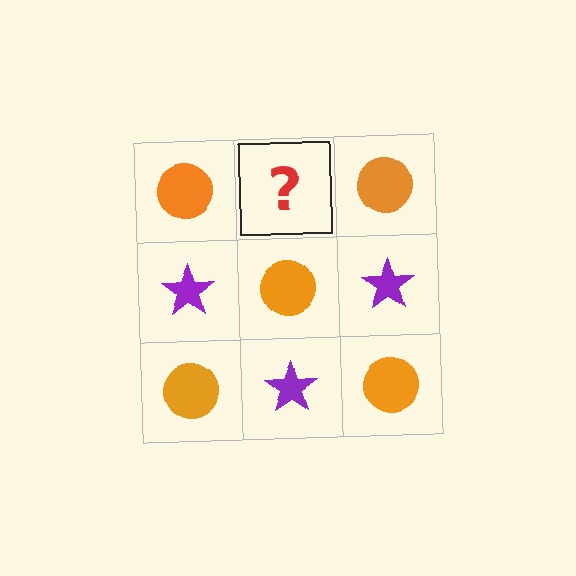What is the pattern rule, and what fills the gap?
The rule is that it alternates orange circle and purple star in a checkerboard pattern. The gap should be filled with a purple star.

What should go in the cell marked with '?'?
The missing cell should contain a purple star.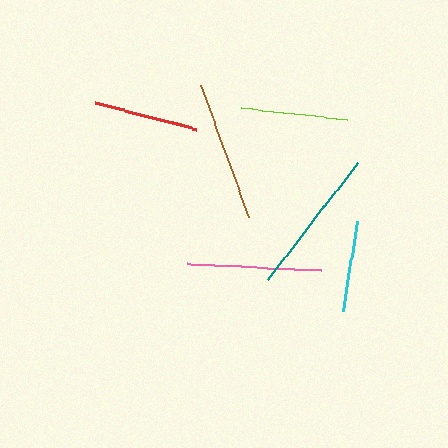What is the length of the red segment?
The red segment is approximately 105 pixels long.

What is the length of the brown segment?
The brown segment is approximately 141 pixels long.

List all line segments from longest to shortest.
From longest to shortest: teal, brown, pink, lime, red, cyan.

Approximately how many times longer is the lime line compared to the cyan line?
The lime line is approximately 1.2 times the length of the cyan line.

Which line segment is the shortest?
The cyan line is the shortest at approximately 91 pixels.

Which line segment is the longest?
The teal line is the longest at approximately 147 pixels.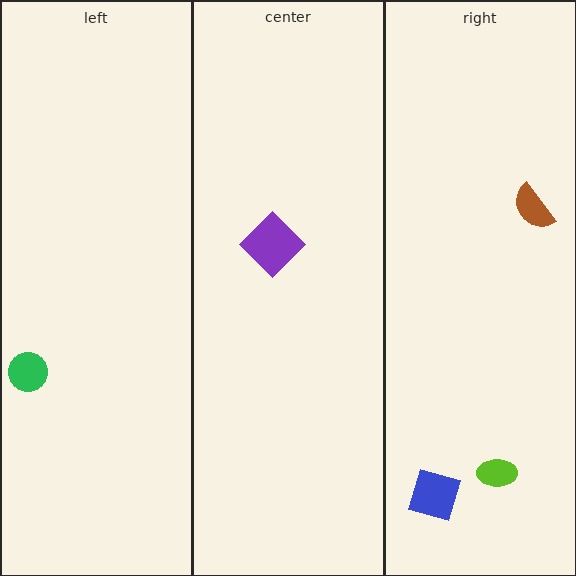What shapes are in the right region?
The brown semicircle, the lime ellipse, the blue square.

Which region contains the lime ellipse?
The right region.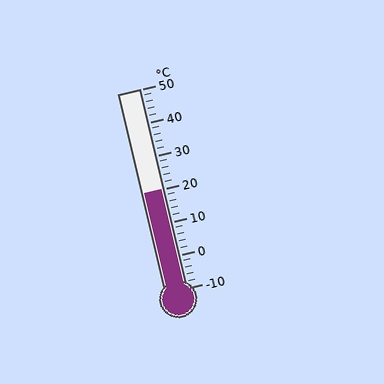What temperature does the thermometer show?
The thermometer shows approximately 20°C.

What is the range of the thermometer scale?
The thermometer scale ranges from -10°C to 50°C.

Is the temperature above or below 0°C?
The temperature is above 0°C.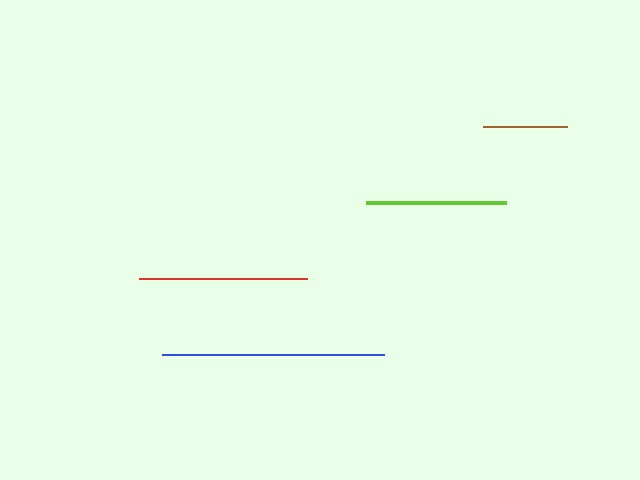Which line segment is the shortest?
The brown line is the shortest at approximately 84 pixels.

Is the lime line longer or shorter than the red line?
The red line is longer than the lime line.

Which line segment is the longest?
The blue line is the longest at approximately 222 pixels.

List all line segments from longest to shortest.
From longest to shortest: blue, red, lime, brown.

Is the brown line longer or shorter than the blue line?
The blue line is longer than the brown line.